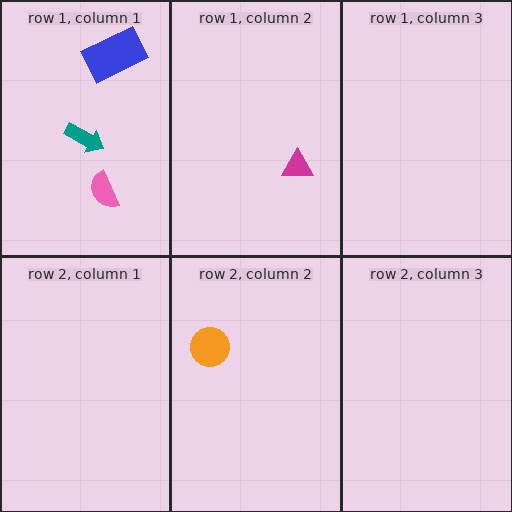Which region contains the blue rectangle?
The row 1, column 1 region.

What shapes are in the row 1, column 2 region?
The magenta triangle.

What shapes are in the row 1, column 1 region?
The teal arrow, the pink semicircle, the blue rectangle.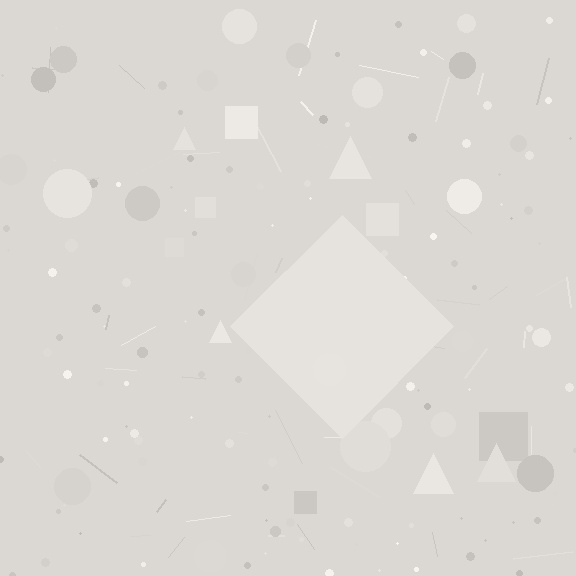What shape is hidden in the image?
A diamond is hidden in the image.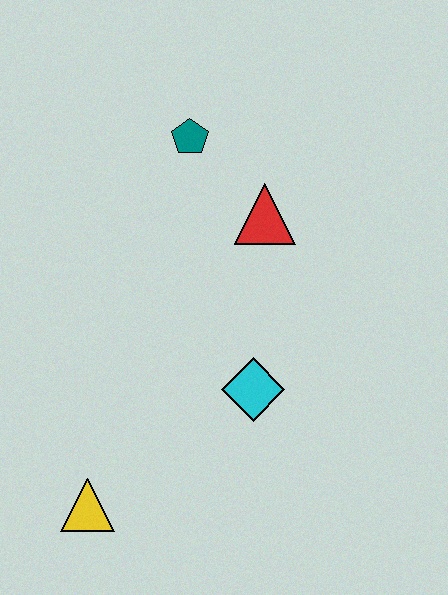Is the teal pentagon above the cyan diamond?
Yes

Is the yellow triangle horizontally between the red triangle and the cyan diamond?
No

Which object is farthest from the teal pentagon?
The yellow triangle is farthest from the teal pentagon.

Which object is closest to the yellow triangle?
The cyan diamond is closest to the yellow triangle.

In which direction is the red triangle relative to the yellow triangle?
The red triangle is above the yellow triangle.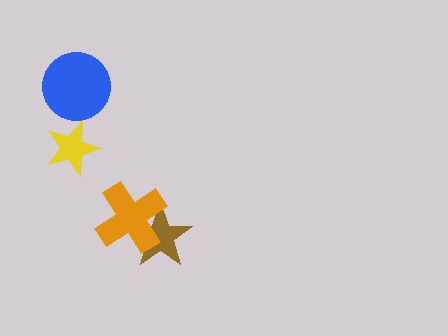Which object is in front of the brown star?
The orange cross is in front of the brown star.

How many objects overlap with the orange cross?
1 object overlaps with the orange cross.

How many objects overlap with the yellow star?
0 objects overlap with the yellow star.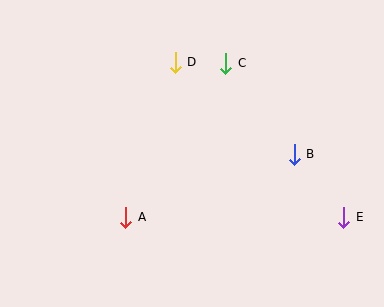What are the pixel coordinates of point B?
Point B is at (294, 154).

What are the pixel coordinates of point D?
Point D is at (175, 62).